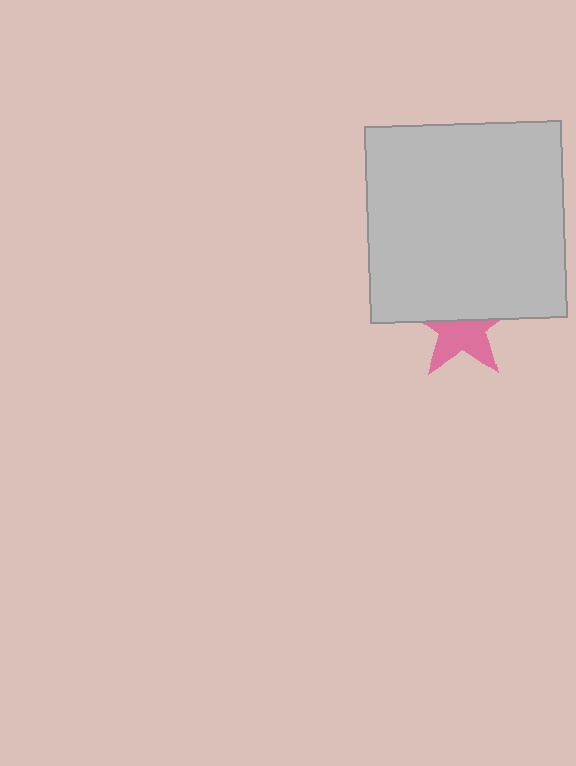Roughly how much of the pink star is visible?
About half of it is visible (roughly 54%).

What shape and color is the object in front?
The object in front is a light gray square.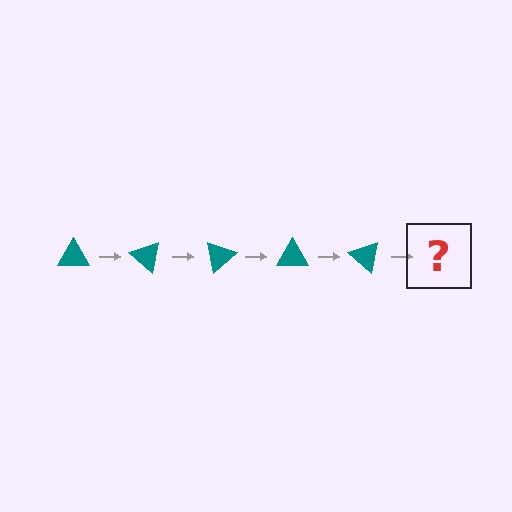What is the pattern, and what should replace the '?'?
The pattern is that the triangle rotates 40 degrees each step. The '?' should be a teal triangle rotated 200 degrees.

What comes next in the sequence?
The next element should be a teal triangle rotated 200 degrees.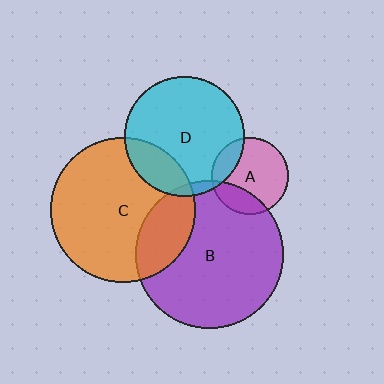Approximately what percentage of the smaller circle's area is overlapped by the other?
Approximately 20%.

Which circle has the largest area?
Circle B (purple).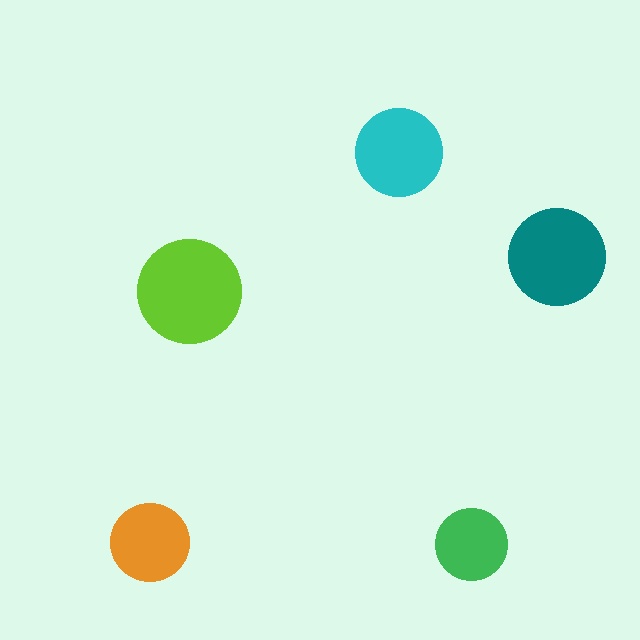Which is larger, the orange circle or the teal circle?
The teal one.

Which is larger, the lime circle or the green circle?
The lime one.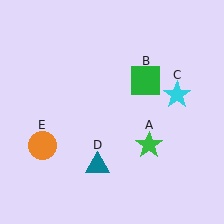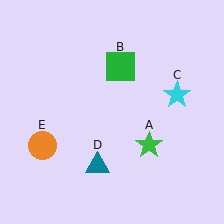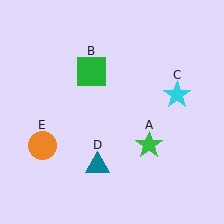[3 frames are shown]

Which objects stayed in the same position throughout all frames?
Green star (object A) and cyan star (object C) and teal triangle (object D) and orange circle (object E) remained stationary.